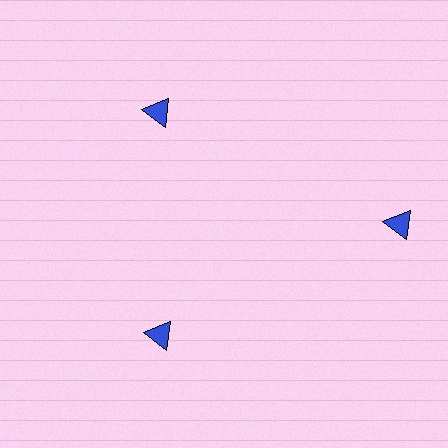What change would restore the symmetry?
The symmetry would be restored by moving it inward, back onto the ring so that all 3 triangles sit at equal angles and equal distance from the center.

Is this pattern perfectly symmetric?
No. The 3 blue triangles are arranged in a ring, but one element near the 3 o'clock position is pushed outward from the center, breaking the 3-fold rotational symmetry.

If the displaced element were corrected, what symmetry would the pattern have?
It would have 3-fold rotational symmetry — the pattern would map onto itself every 120 degrees.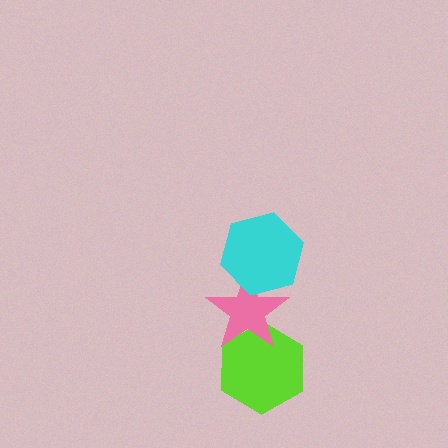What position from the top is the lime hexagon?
The lime hexagon is 3rd from the top.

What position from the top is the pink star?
The pink star is 2nd from the top.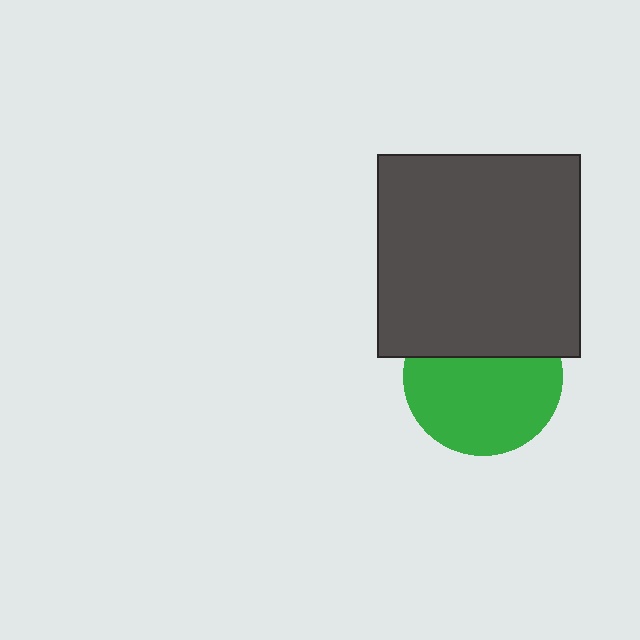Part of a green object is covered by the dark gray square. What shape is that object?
It is a circle.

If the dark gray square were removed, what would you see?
You would see the complete green circle.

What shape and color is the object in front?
The object in front is a dark gray square.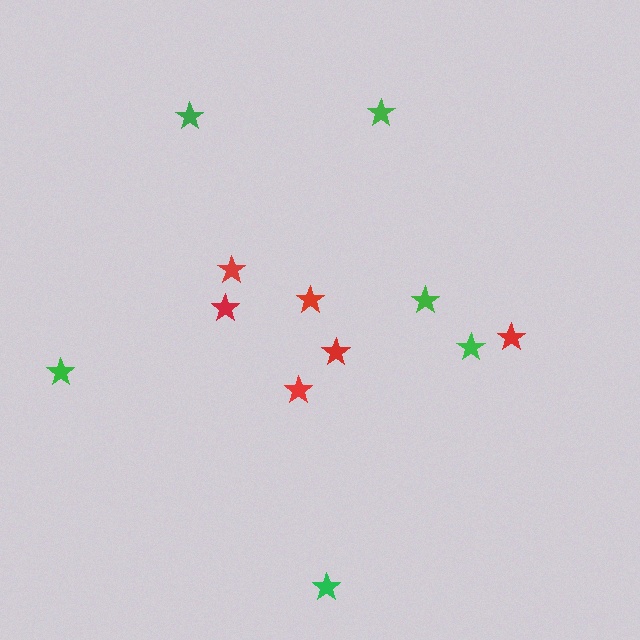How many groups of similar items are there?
There are 2 groups: one group of red stars (6) and one group of green stars (6).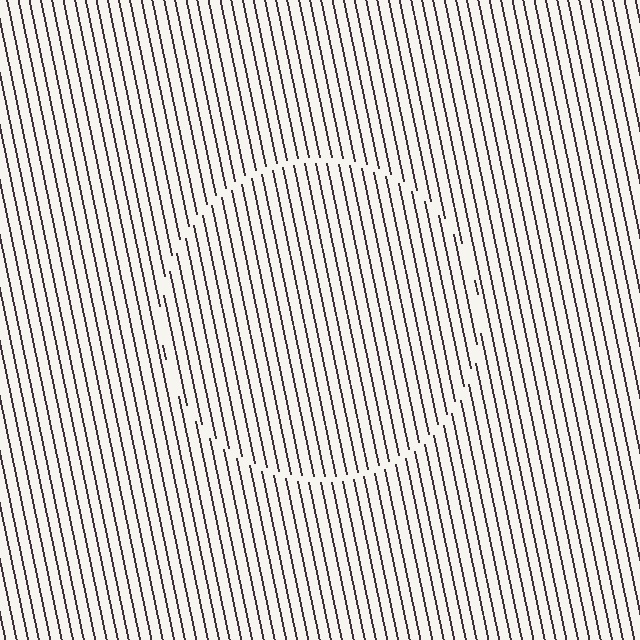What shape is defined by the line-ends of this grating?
An illusory circle. The interior of the shape contains the same grating, shifted by half a period — the contour is defined by the phase discontinuity where line-ends from the inner and outer gratings abut.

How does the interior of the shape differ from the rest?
The interior of the shape contains the same grating, shifted by half a period — the contour is defined by the phase discontinuity where line-ends from the inner and outer gratings abut.